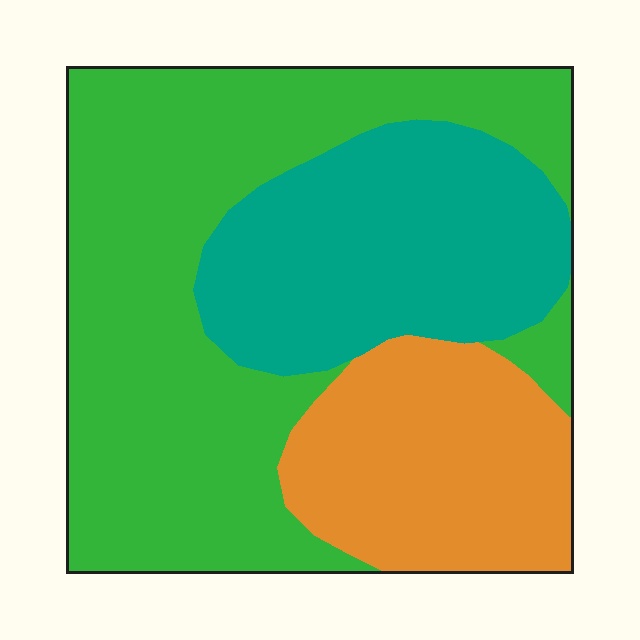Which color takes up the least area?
Orange, at roughly 20%.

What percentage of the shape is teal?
Teal takes up about one quarter (1/4) of the shape.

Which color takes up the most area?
Green, at roughly 50%.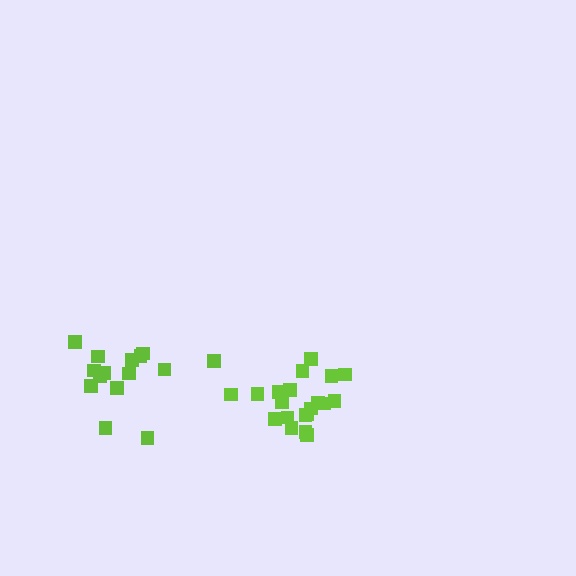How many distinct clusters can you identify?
There are 2 distinct clusters.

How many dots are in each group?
Group 1: 15 dots, Group 2: 20 dots (35 total).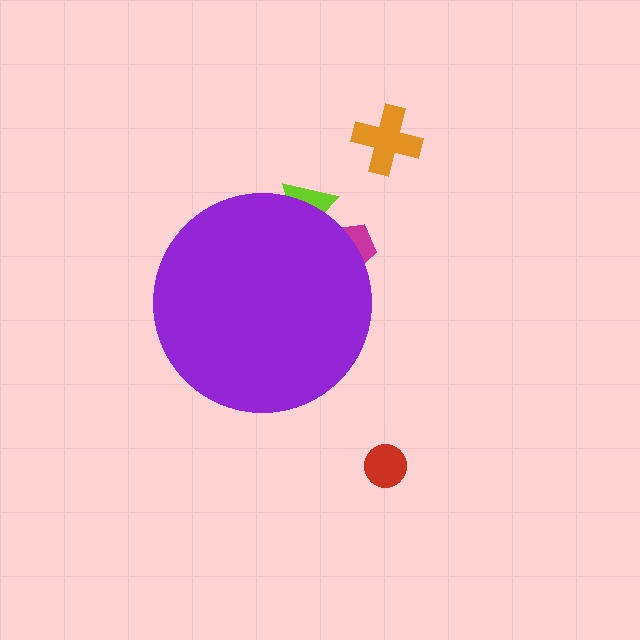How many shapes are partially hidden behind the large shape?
2 shapes are partially hidden.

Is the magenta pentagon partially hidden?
Yes, the magenta pentagon is partially hidden behind the purple circle.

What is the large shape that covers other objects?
A purple circle.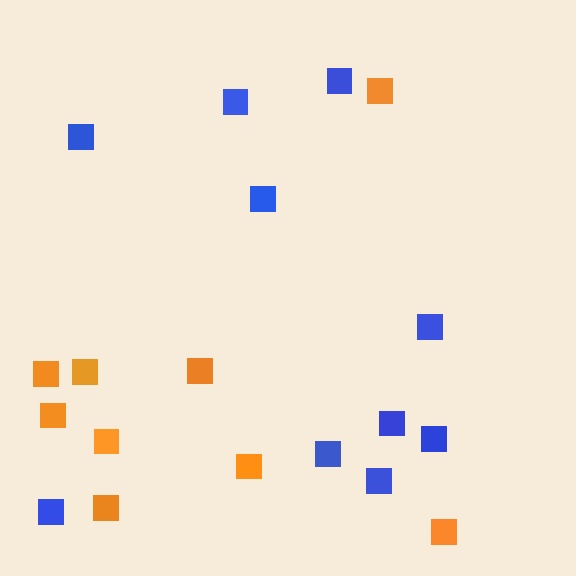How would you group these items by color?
There are 2 groups: one group of orange squares (9) and one group of blue squares (10).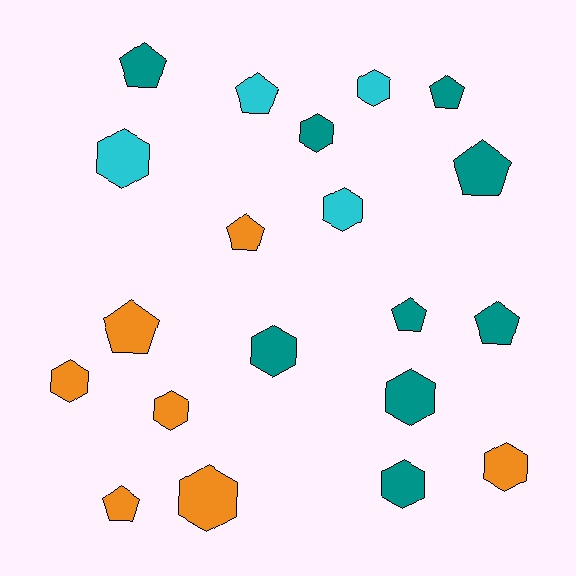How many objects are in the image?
There are 20 objects.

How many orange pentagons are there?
There are 3 orange pentagons.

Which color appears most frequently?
Teal, with 9 objects.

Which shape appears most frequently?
Hexagon, with 11 objects.